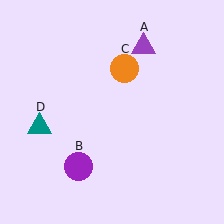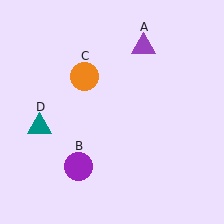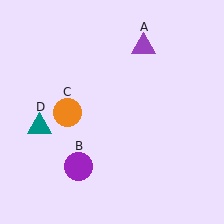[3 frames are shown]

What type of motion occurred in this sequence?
The orange circle (object C) rotated counterclockwise around the center of the scene.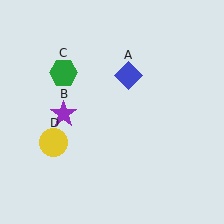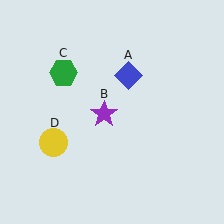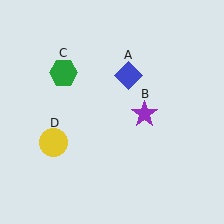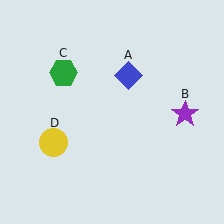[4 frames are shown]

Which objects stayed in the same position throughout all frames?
Blue diamond (object A) and green hexagon (object C) and yellow circle (object D) remained stationary.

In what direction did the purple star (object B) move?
The purple star (object B) moved right.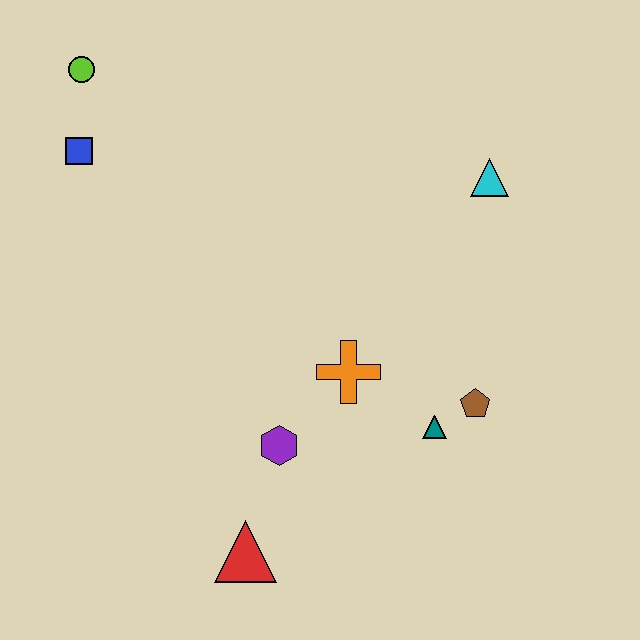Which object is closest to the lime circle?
The blue square is closest to the lime circle.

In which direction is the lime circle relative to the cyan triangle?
The lime circle is to the left of the cyan triangle.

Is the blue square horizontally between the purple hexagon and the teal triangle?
No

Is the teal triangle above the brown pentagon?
No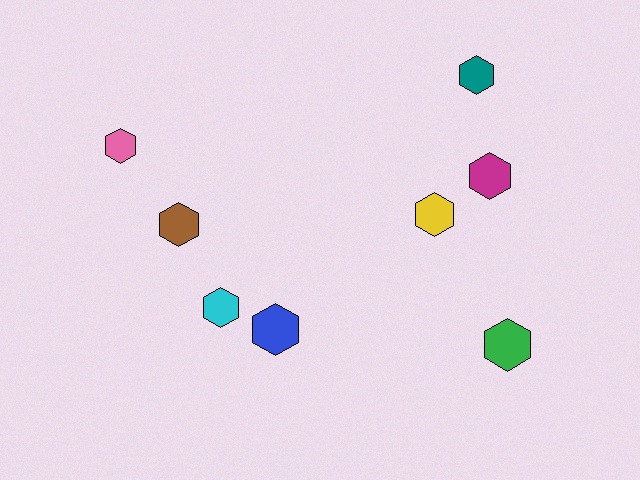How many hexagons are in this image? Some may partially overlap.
There are 8 hexagons.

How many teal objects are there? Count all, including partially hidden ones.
There is 1 teal object.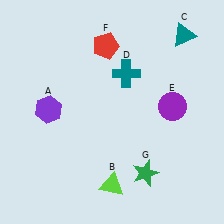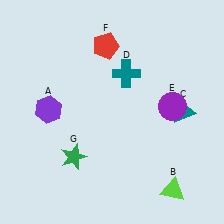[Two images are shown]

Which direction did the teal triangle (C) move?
The teal triangle (C) moved down.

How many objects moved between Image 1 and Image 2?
3 objects moved between the two images.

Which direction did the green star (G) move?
The green star (G) moved left.